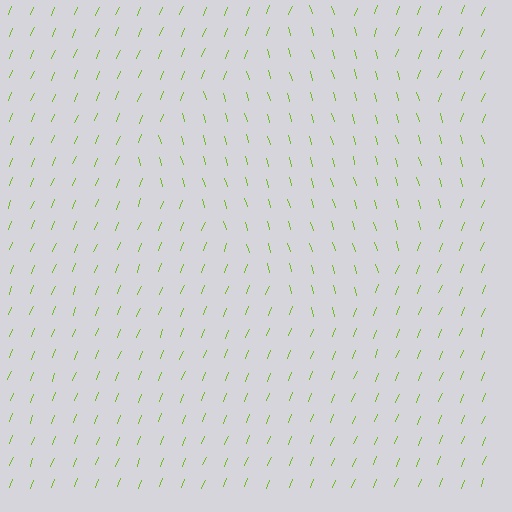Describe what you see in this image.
The image is filled with small lime line segments. A diamond region in the image has lines oriented differently from the surrounding lines, creating a visible texture boundary.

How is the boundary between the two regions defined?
The boundary is defined purely by a change in line orientation (approximately 38 degrees difference). All lines are the same color and thickness.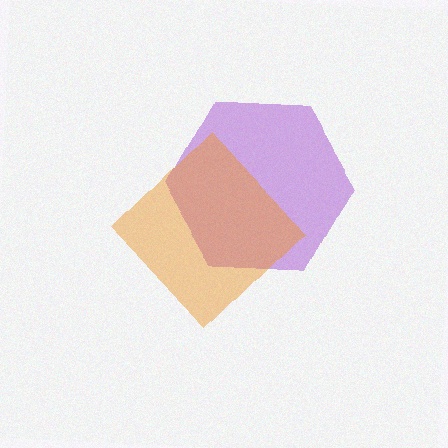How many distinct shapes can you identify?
There are 2 distinct shapes: a purple hexagon, an orange diamond.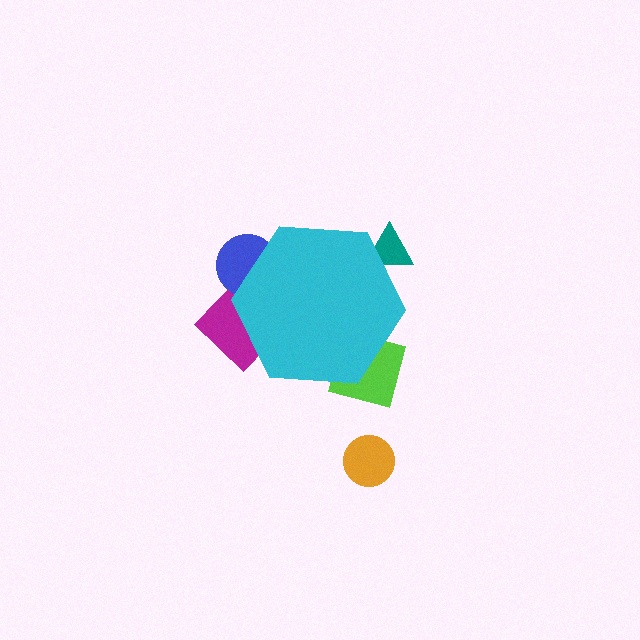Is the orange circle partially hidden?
No, the orange circle is fully visible.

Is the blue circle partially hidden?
Yes, the blue circle is partially hidden behind the cyan hexagon.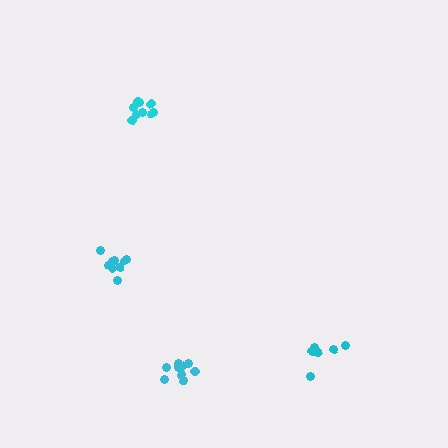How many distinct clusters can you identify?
There are 4 distinct clusters.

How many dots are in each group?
Group 1: 10 dots, Group 2: 7 dots, Group 3: 9 dots, Group 4: 9 dots (35 total).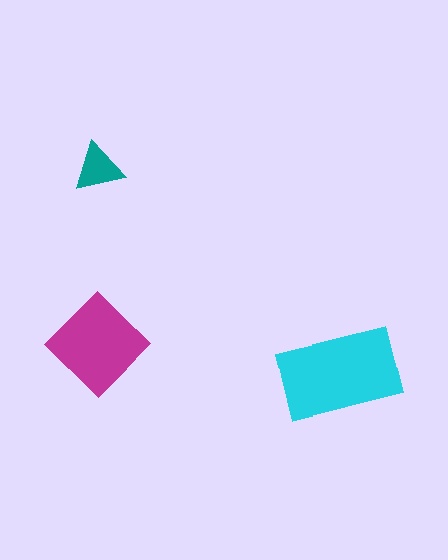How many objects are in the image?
There are 3 objects in the image.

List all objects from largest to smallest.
The cyan rectangle, the magenta diamond, the teal triangle.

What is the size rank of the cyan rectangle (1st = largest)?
1st.